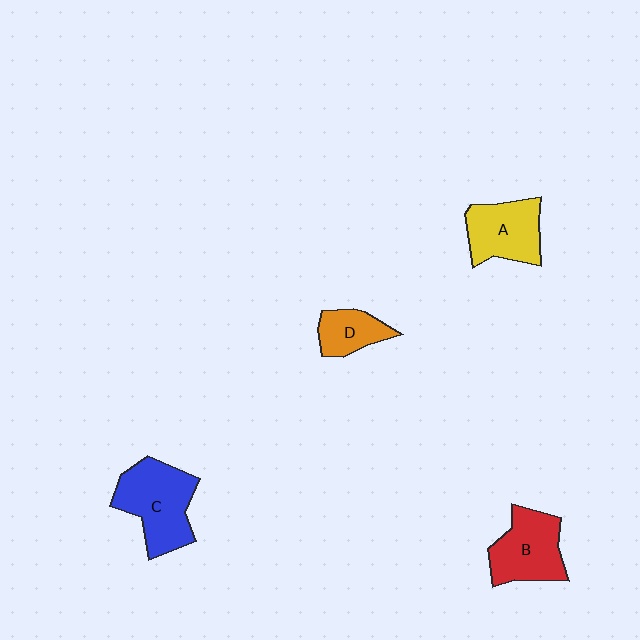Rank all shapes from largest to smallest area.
From largest to smallest: C (blue), B (red), A (yellow), D (orange).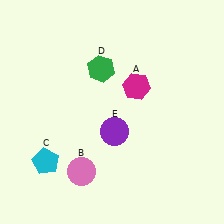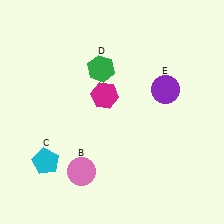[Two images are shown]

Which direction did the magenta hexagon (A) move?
The magenta hexagon (A) moved left.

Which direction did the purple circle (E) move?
The purple circle (E) moved right.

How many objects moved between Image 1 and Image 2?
2 objects moved between the two images.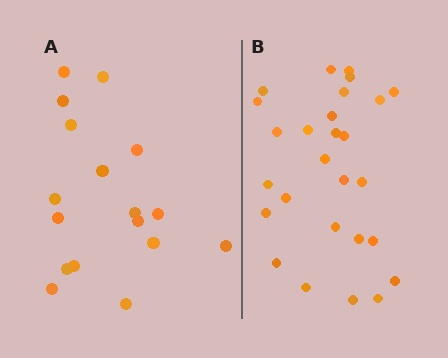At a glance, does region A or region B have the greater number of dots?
Region B (the right region) has more dots.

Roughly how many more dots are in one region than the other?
Region B has roughly 10 or so more dots than region A.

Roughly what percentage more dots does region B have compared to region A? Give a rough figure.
About 60% more.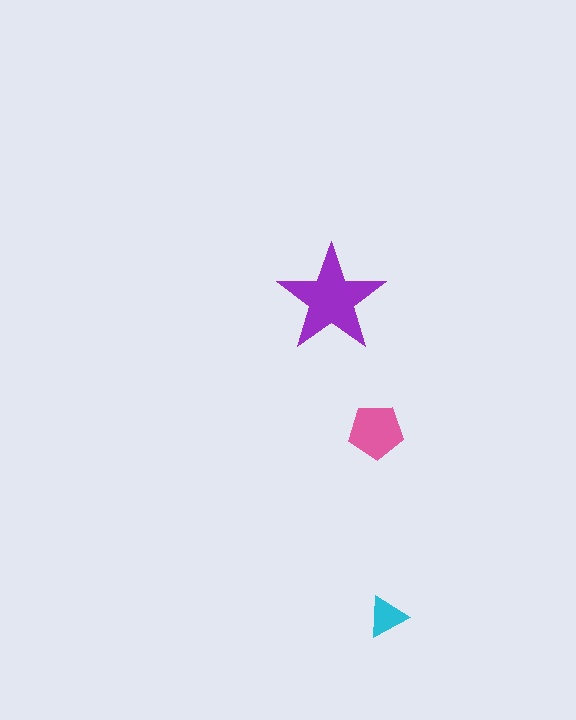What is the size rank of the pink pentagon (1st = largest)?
2nd.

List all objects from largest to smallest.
The purple star, the pink pentagon, the cyan triangle.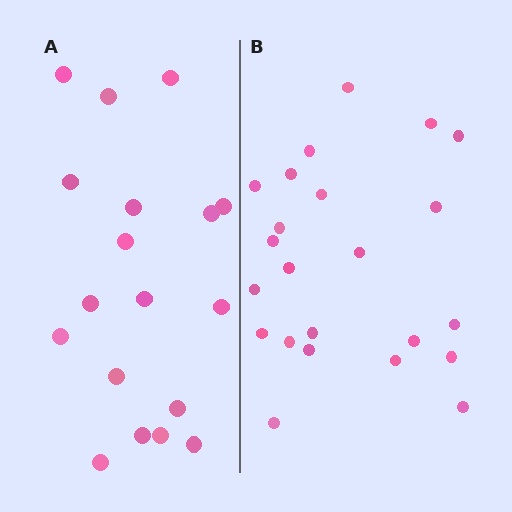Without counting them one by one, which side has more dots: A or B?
Region B (the right region) has more dots.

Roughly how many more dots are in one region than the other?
Region B has about 5 more dots than region A.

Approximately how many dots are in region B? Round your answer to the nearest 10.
About 20 dots. (The exact count is 23, which rounds to 20.)